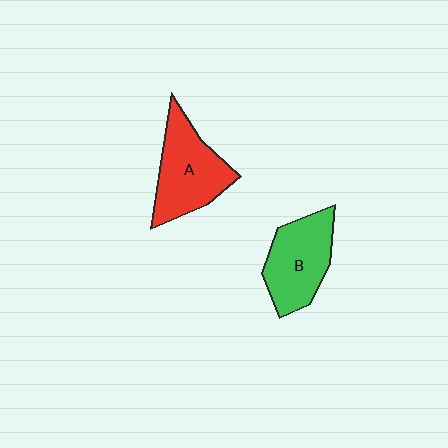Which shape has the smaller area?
Shape B (green).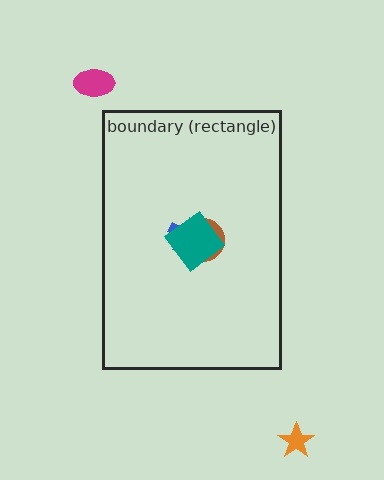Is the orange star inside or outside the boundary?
Outside.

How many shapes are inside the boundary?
3 inside, 2 outside.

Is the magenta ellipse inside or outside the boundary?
Outside.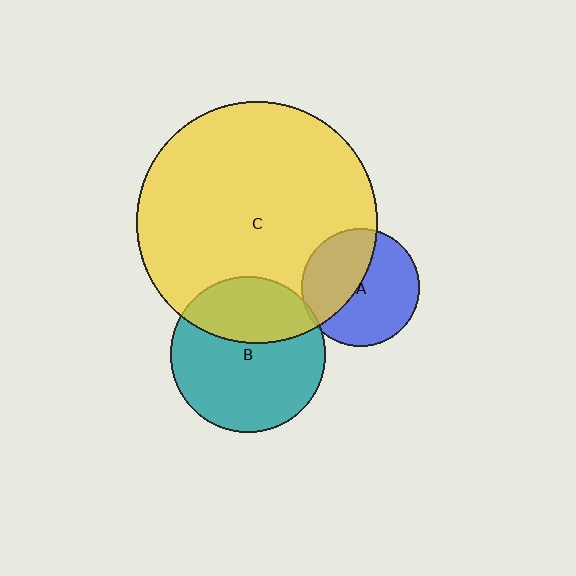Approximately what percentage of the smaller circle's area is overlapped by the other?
Approximately 45%.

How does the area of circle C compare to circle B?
Approximately 2.4 times.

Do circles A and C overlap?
Yes.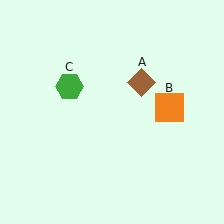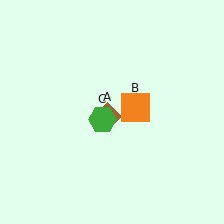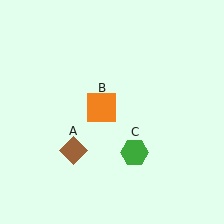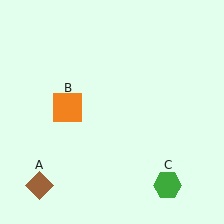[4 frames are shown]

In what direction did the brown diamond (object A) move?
The brown diamond (object A) moved down and to the left.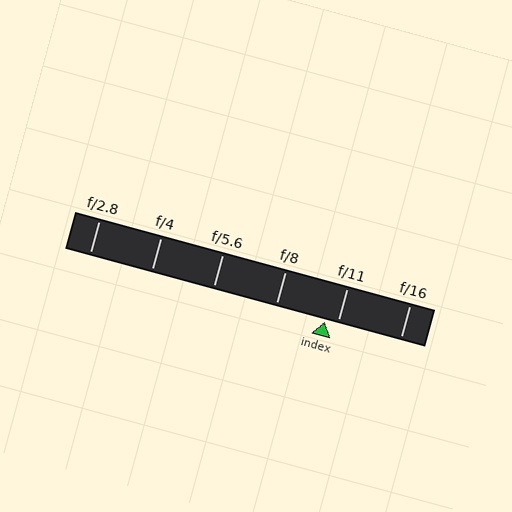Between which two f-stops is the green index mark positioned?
The index mark is between f/8 and f/11.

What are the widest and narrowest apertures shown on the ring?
The widest aperture shown is f/2.8 and the narrowest is f/16.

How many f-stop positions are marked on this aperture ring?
There are 6 f-stop positions marked.